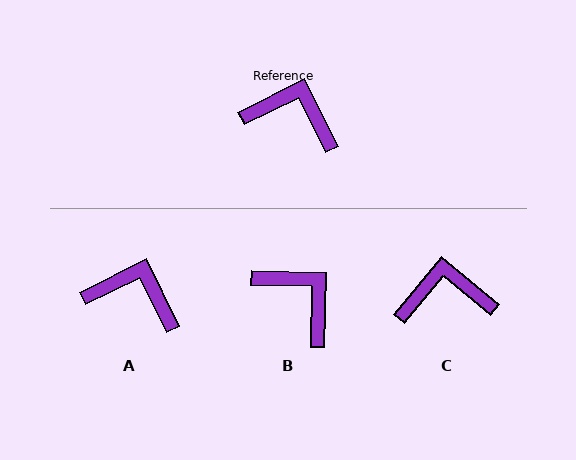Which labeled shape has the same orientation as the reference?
A.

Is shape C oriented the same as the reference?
No, it is off by about 24 degrees.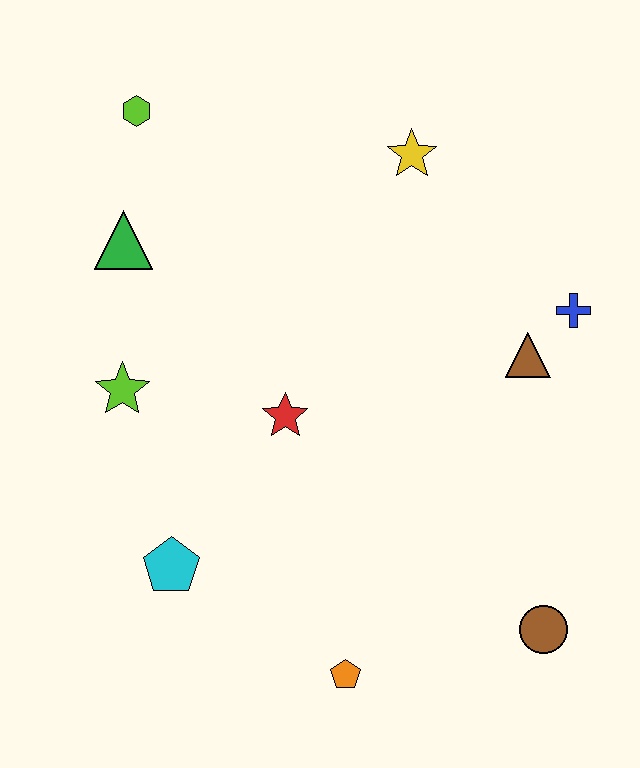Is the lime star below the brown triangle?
Yes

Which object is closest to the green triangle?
The lime hexagon is closest to the green triangle.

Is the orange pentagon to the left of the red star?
No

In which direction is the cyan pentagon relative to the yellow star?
The cyan pentagon is below the yellow star.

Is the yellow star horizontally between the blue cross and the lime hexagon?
Yes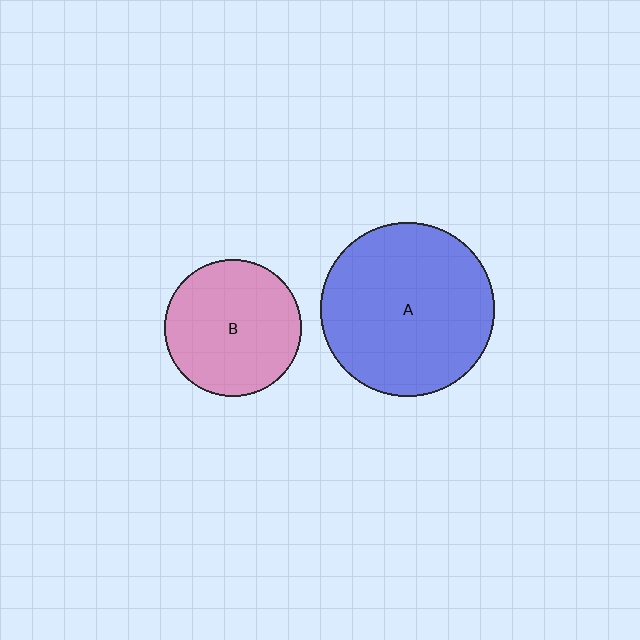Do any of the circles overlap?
No, none of the circles overlap.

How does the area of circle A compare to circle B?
Approximately 1.6 times.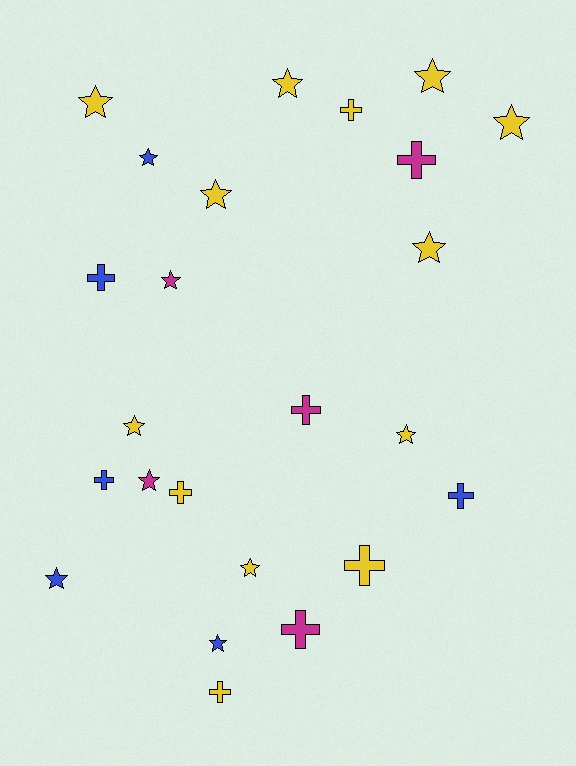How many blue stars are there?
There are 3 blue stars.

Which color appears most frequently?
Yellow, with 13 objects.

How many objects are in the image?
There are 24 objects.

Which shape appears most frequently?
Star, with 14 objects.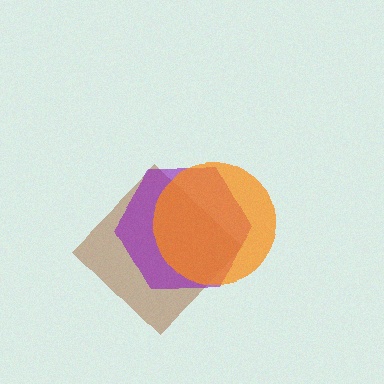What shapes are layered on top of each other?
The layered shapes are: a brown diamond, a purple hexagon, an orange circle.